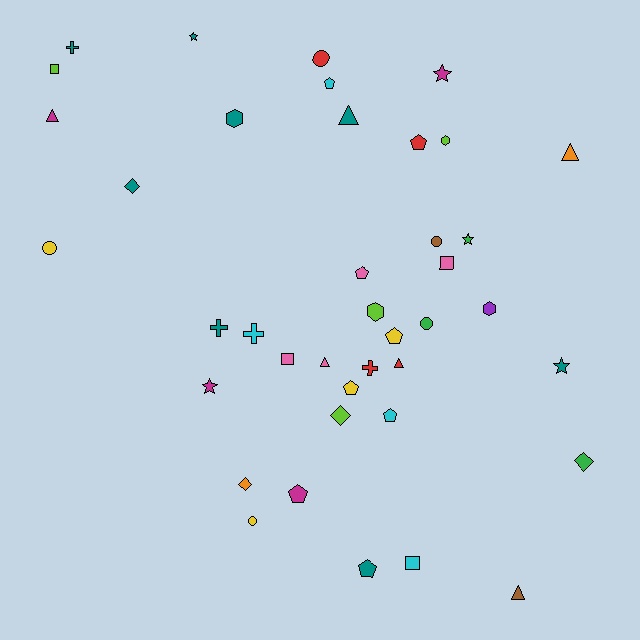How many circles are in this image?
There are 5 circles.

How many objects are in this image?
There are 40 objects.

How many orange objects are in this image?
There are 2 orange objects.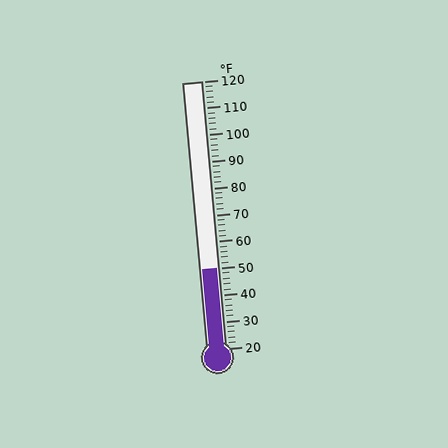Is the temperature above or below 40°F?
The temperature is above 40°F.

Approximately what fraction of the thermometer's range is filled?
The thermometer is filled to approximately 30% of its range.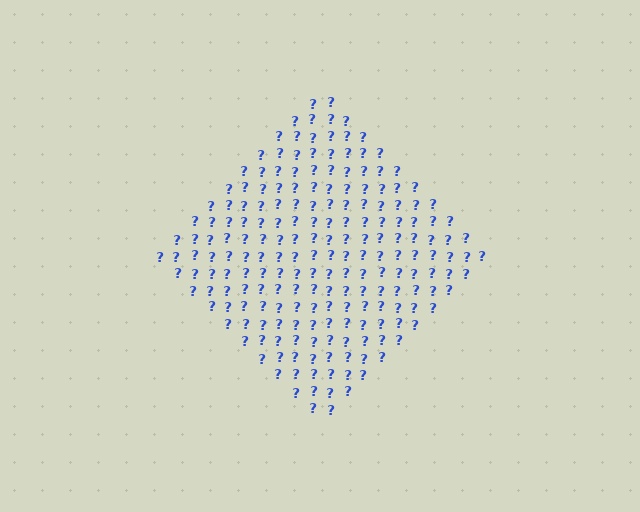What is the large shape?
The large shape is a diamond.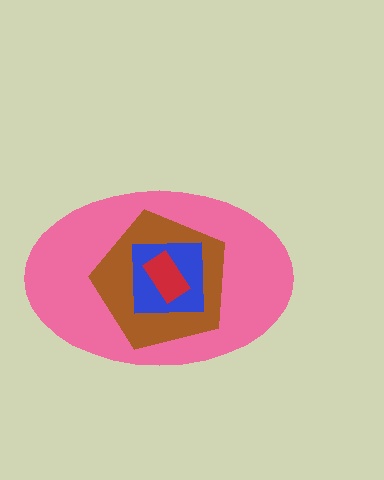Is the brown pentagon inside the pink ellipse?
Yes.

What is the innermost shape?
The red rectangle.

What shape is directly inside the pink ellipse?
The brown pentagon.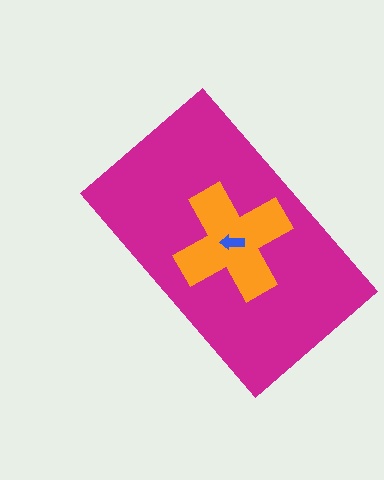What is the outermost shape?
The magenta rectangle.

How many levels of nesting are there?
3.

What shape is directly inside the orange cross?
The blue arrow.